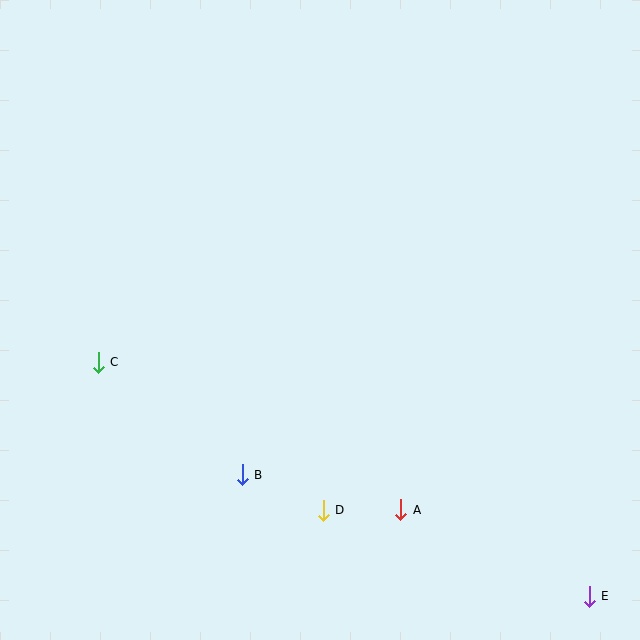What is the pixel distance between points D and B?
The distance between D and B is 88 pixels.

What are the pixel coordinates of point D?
Point D is at (323, 510).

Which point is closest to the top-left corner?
Point C is closest to the top-left corner.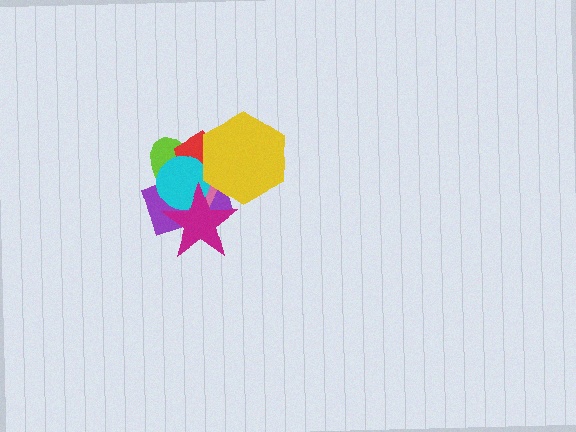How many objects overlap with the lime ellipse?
6 objects overlap with the lime ellipse.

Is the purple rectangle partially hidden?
Yes, it is partially covered by another shape.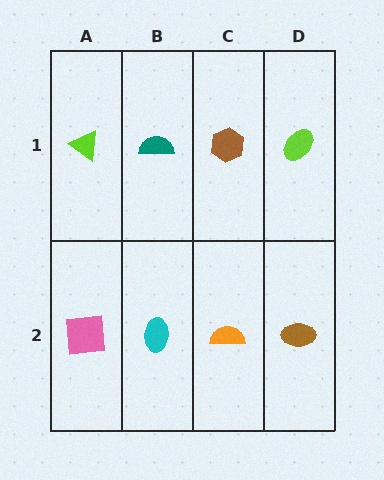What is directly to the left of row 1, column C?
A teal semicircle.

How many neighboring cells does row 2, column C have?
3.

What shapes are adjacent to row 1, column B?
A cyan ellipse (row 2, column B), a lime triangle (row 1, column A), a brown hexagon (row 1, column C).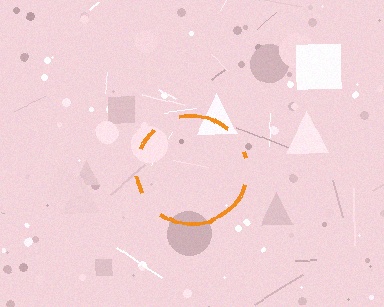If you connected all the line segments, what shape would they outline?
They would outline a circle.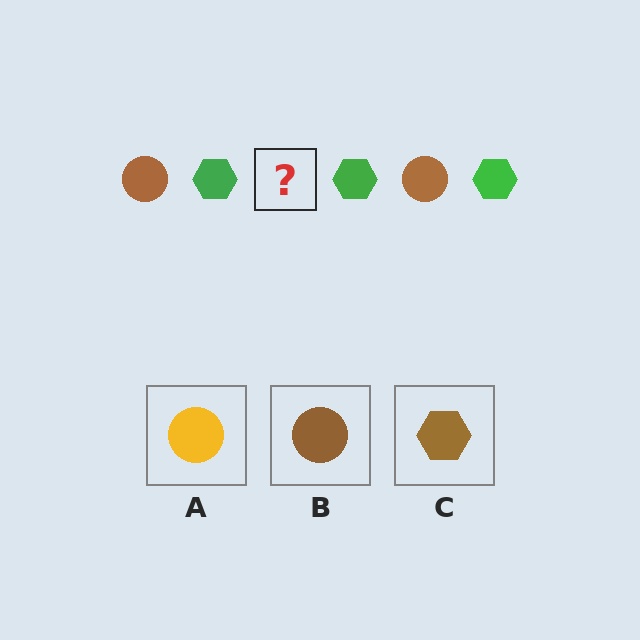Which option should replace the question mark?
Option B.